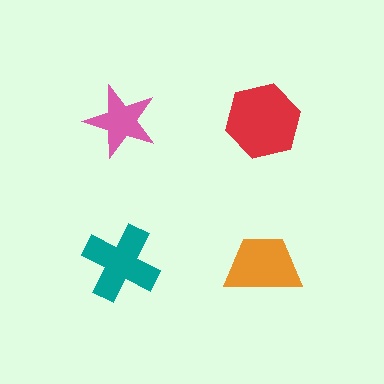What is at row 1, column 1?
A pink star.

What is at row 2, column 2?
An orange trapezoid.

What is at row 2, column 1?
A teal cross.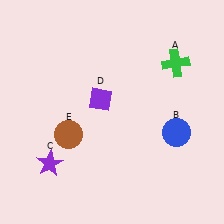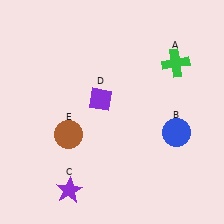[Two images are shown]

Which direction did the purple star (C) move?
The purple star (C) moved down.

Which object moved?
The purple star (C) moved down.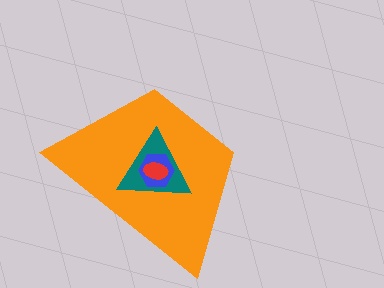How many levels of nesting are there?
4.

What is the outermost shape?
The orange trapezoid.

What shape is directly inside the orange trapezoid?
The teal triangle.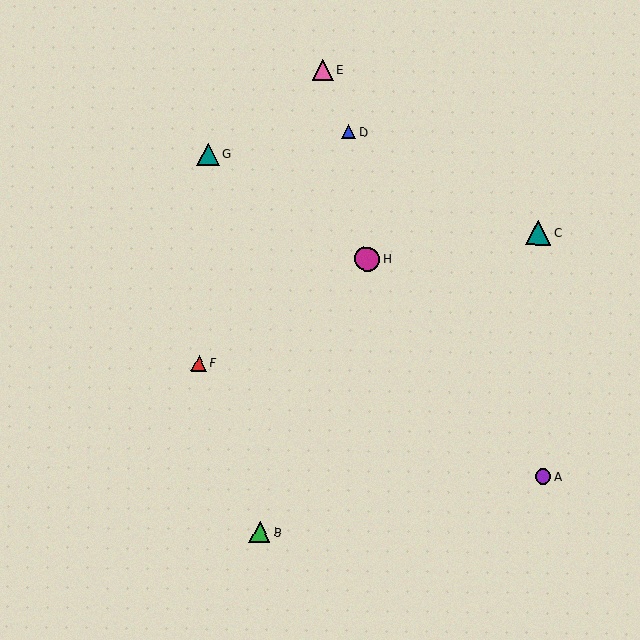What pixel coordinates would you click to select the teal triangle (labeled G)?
Click at (208, 154) to select the teal triangle G.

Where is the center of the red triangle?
The center of the red triangle is at (199, 363).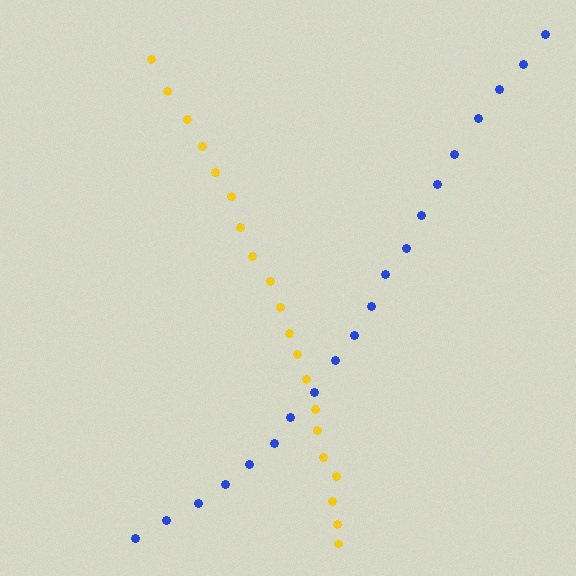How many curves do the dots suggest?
There are 2 distinct paths.